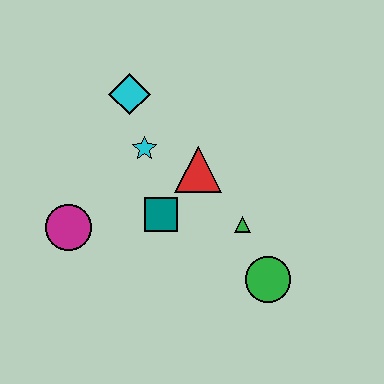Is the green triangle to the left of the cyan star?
No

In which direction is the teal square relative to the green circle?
The teal square is to the left of the green circle.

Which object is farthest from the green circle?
The cyan diamond is farthest from the green circle.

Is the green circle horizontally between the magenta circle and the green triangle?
No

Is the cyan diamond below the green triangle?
No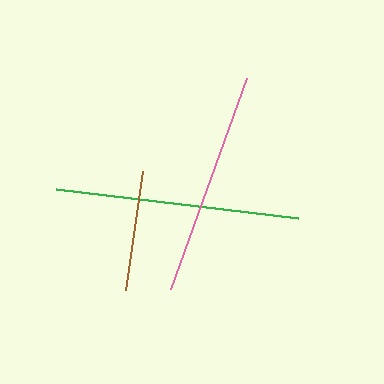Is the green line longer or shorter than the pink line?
The green line is longer than the pink line.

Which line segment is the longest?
The green line is the longest at approximately 245 pixels.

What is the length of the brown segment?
The brown segment is approximately 120 pixels long.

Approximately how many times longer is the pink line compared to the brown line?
The pink line is approximately 1.9 times the length of the brown line.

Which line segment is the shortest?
The brown line is the shortest at approximately 120 pixels.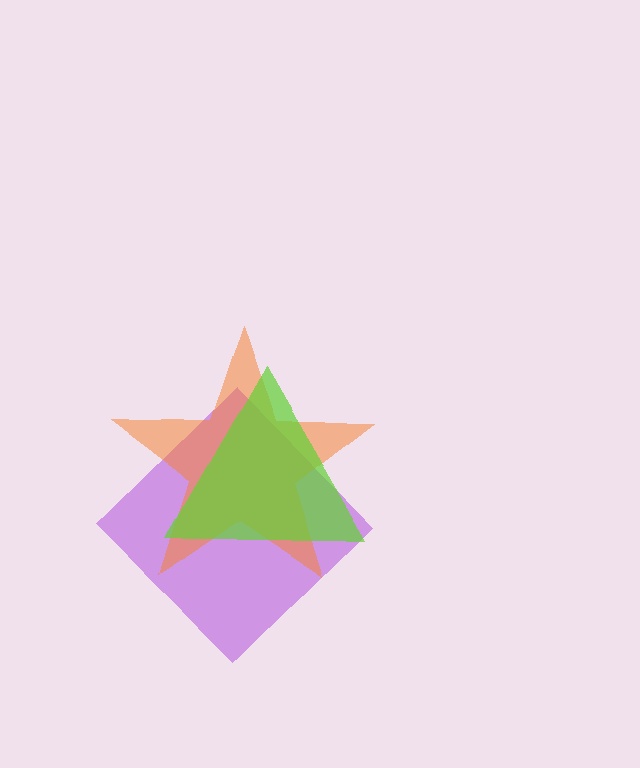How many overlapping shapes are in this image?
There are 3 overlapping shapes in the image.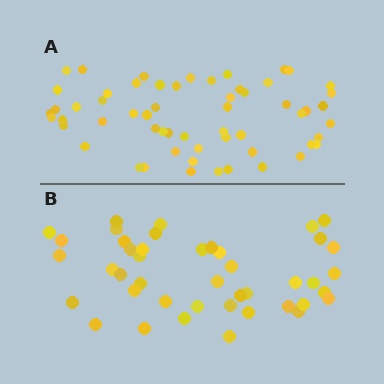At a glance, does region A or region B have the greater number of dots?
Region A (the top region) has more dots.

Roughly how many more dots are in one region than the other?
Region A has approximately 15 more dots than region B.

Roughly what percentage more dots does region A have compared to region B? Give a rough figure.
About 35% more.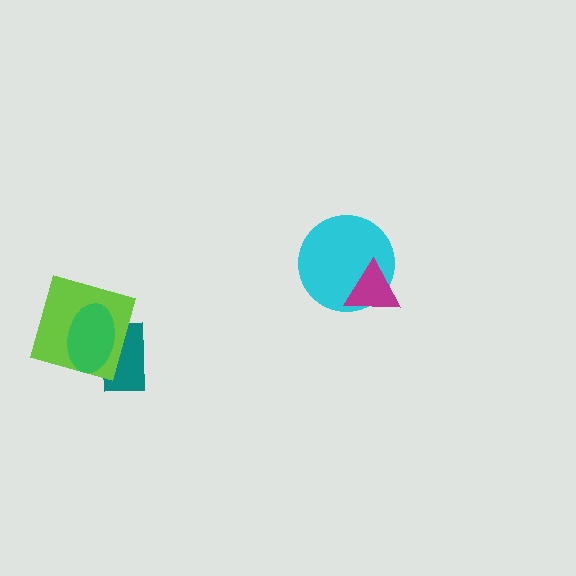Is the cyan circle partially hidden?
Yes, it is partially covered by another shape.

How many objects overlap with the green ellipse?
2 objects overlap with the green ellipse.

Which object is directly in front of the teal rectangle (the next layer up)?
The lime square is directly in front of the teal rectangle.